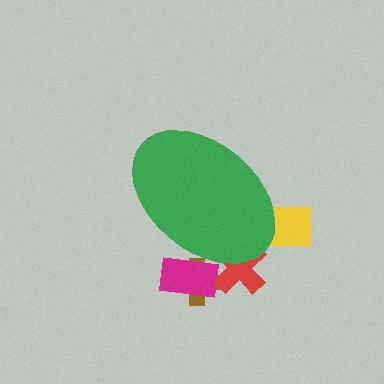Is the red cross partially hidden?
Yes, the red cross is partially hidden behind the green ellipse.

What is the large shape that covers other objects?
A green ellipse.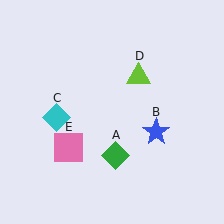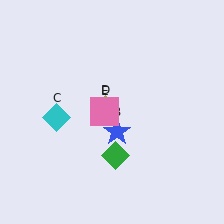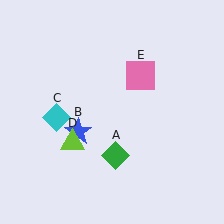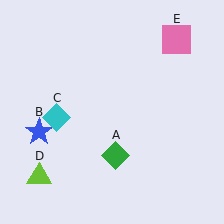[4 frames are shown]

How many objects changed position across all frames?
3 objects changed position: blue star (object B), lime triangle (object D), pink square (object E).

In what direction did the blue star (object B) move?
The blue star (object B) moved left.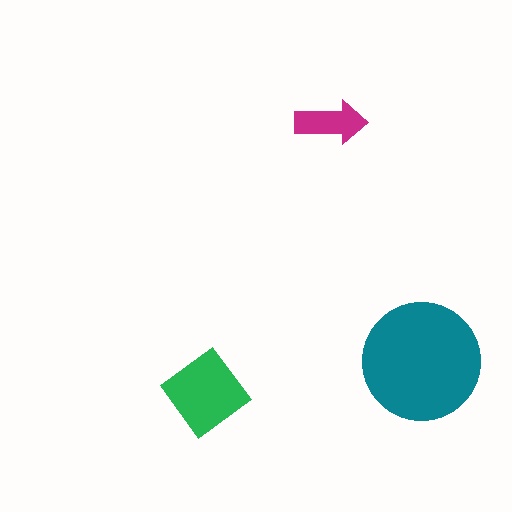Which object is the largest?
The teal circle.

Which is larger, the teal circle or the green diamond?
The teal circle.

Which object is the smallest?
The magenta arrow.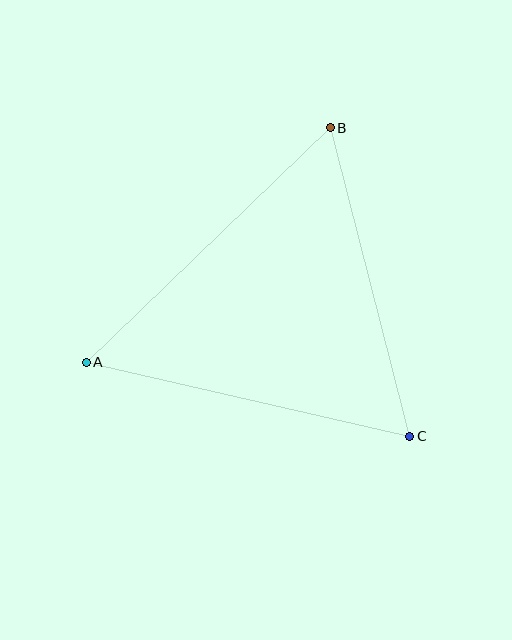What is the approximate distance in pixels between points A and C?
The distance between A and C is approximately 332 pixels.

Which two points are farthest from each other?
Points A and B are farthest from each other.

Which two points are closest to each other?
Points B and C are closest to each other.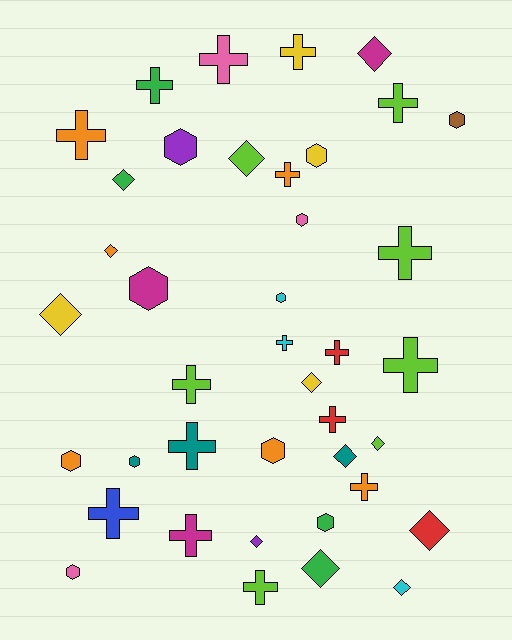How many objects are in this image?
There are 40 objects.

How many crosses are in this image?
There are 17 crosses.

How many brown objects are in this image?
There is 1 brown object.